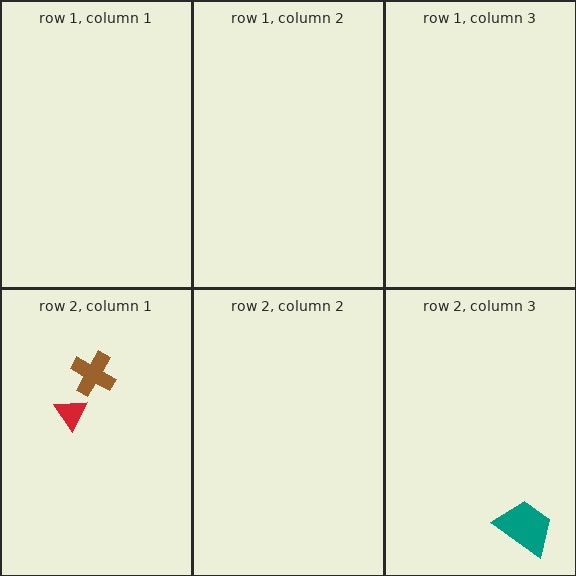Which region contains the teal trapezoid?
The row 2, column 3 region.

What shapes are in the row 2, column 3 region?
The teal trapezoid.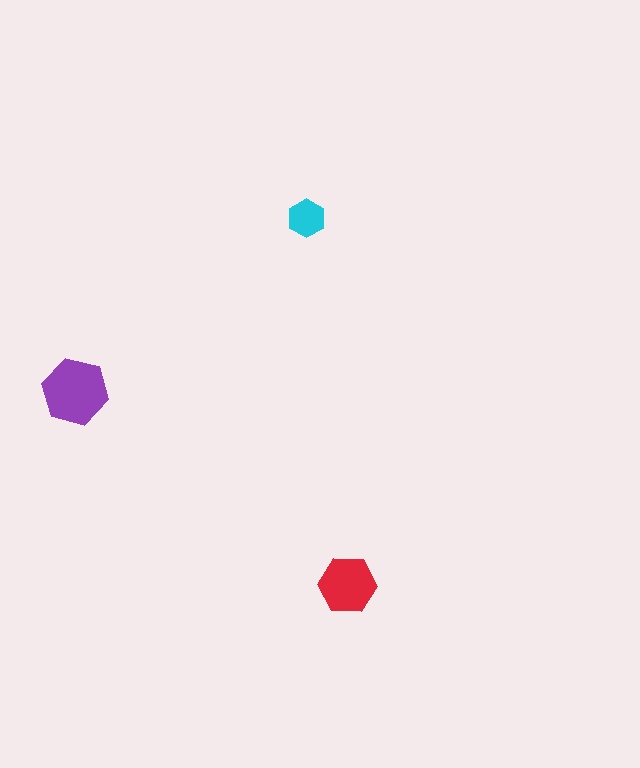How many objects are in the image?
There are 3 objects in the image.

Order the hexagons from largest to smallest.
the purple one, the red one, the cyan one.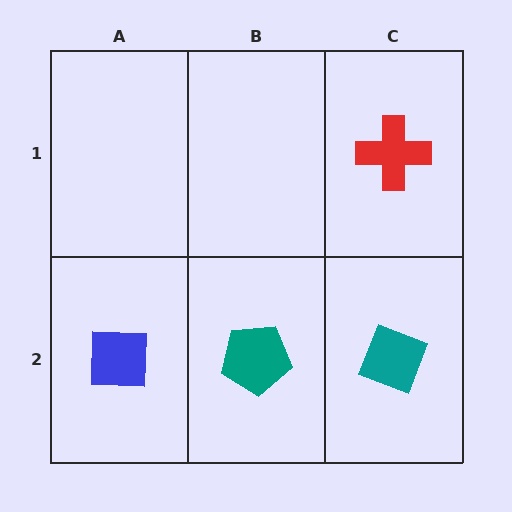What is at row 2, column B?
A teal pentagon.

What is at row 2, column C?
A teal diamond.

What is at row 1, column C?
A red cross.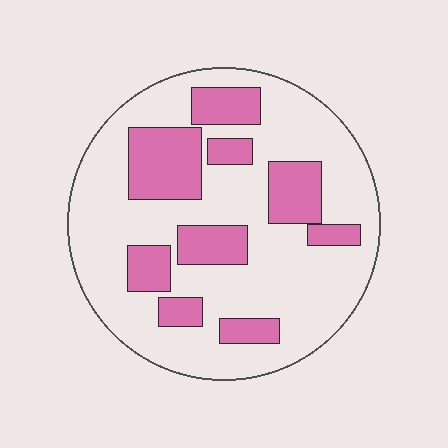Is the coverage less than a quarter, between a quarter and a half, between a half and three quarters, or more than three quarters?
Between a quarter and a half.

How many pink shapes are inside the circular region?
9.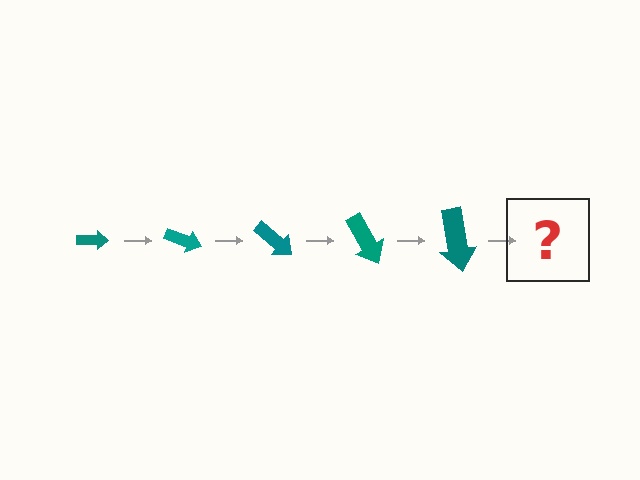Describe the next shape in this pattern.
It should be an arrow, larger than the previous one and rotated 100 degrees from the start.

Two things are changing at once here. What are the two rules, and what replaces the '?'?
The two rules are that the arrow grows larger each step and it rotates 20 degrees each step. The '?' should be an arrow, larger than the previous one and rotated 100 degrees from the start.